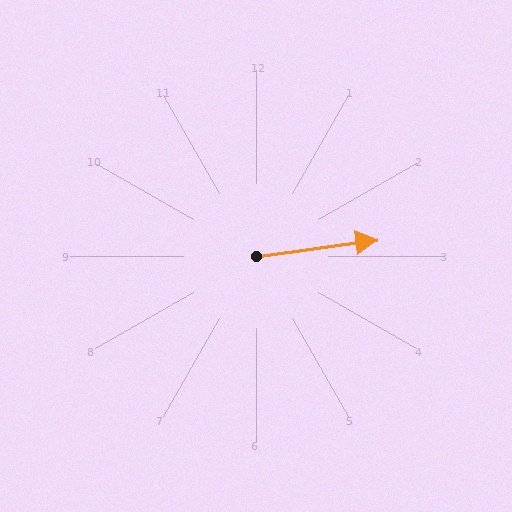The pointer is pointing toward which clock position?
Roughly 3 o'clock.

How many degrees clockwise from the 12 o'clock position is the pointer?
Approximately 82 degrees.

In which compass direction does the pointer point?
East.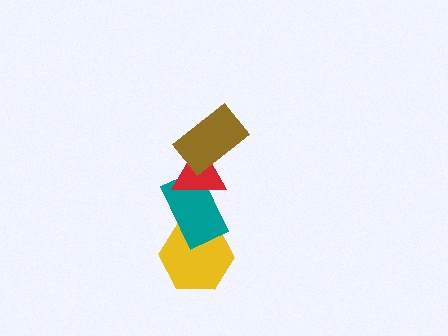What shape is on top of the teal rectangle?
The red triangle is on top of the teal rectangle.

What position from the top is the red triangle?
The red triangle is 2nd from the top.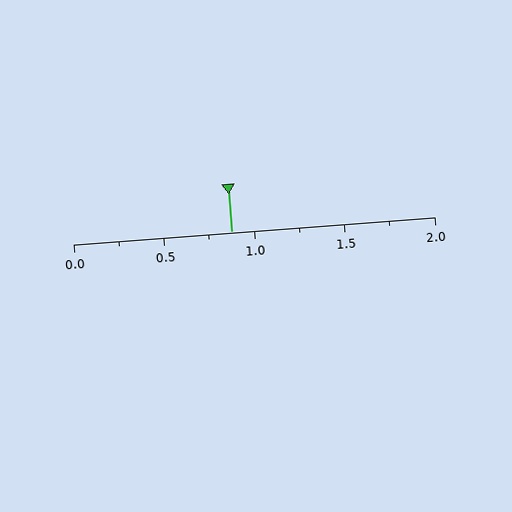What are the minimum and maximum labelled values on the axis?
The axis runs from 0.0 to 2.0.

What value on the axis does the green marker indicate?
The marker indicates approximately 0.88.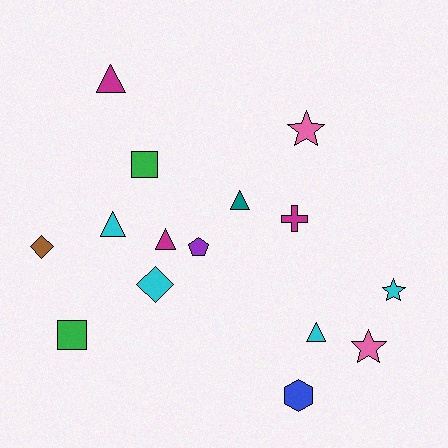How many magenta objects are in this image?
There are 3 magenta objects.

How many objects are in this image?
There are 15 objects.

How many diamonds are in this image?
There are 2 diamonds.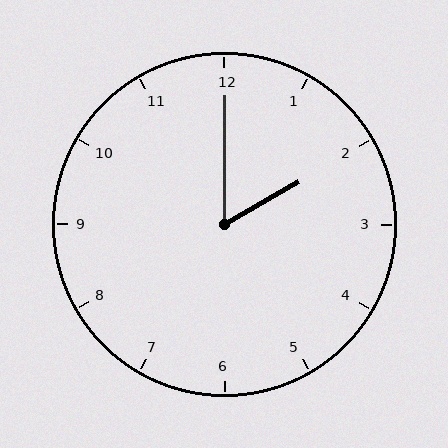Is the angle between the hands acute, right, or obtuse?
It is acute.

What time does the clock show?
2:00.